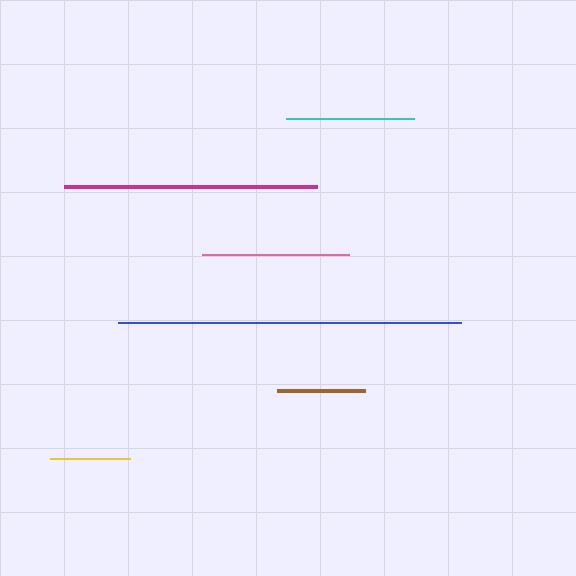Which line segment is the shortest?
The yellow line is the shortest at approximately 80 pixels.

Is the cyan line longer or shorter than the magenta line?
The magenta line is longer than the cyan line.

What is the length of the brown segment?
The brown segment is approximately 88 pixels long.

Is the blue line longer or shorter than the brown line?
The blue line is longer than the brown line.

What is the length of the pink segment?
The pink segment is approximately 147 pixels long.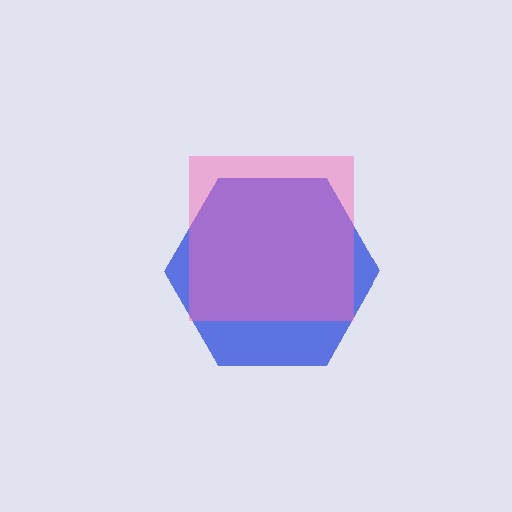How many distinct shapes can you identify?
There are 2 distinct shapes: a blue hexagon, a pink square.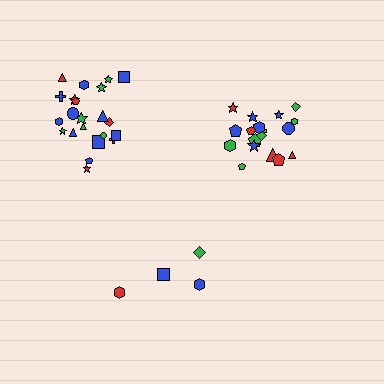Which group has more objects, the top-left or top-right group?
The top-left group.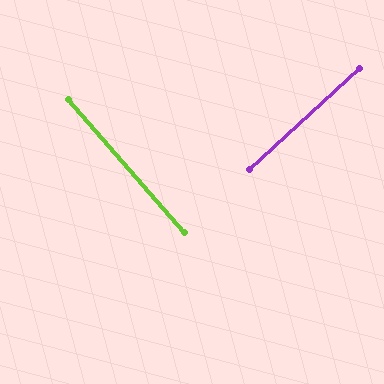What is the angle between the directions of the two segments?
Approximately 89 degrees.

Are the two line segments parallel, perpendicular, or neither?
Perpendicular — they meet at approximately 89°.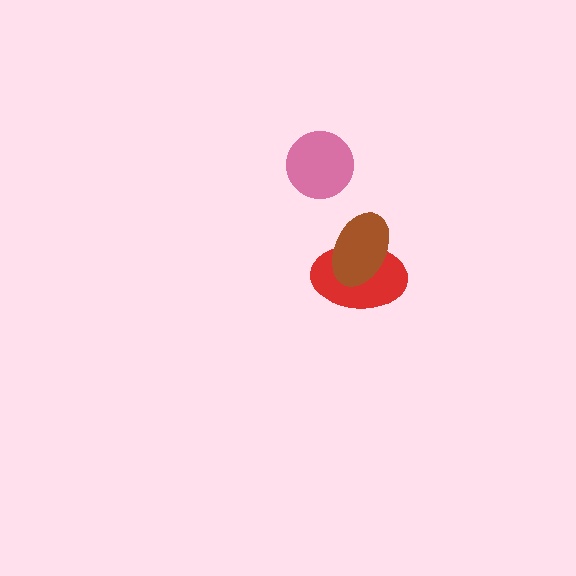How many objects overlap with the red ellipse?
1 object overlaps with the red ellipse.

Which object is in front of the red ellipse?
The brown ellipse is in front of the red ellipse.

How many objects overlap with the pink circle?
0 objects overlap with the pink circle.